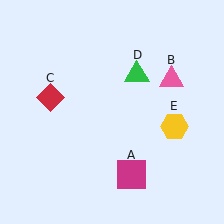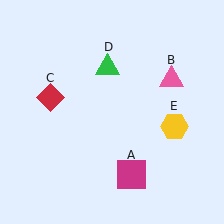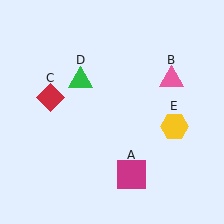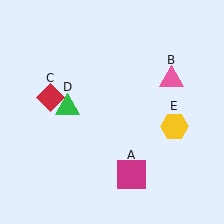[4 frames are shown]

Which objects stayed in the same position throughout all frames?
Magenta square (object A) and pink triangle (object B) and red diamond (object C) and yellow hexagon (object E) remained stationary.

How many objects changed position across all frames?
1 object changed position: green triangle (object D).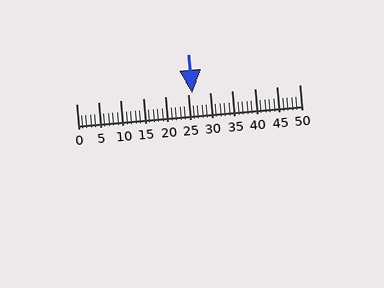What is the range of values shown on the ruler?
The ruler shows values from 0 to 50.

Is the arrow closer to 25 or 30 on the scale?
The arrow is closer to 25.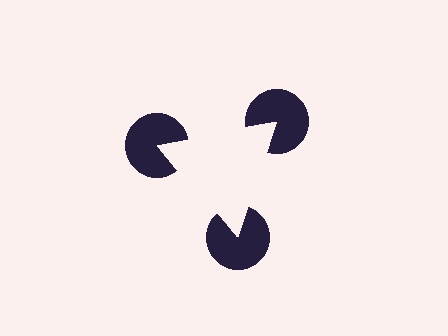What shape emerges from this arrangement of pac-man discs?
An illusory triangle — its edges are inferred from the aligned wedge cuts in the pac-man discs, not physically drawn.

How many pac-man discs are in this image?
There are 3 — one at each vertex of the illusory triangle.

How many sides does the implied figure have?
3 sides.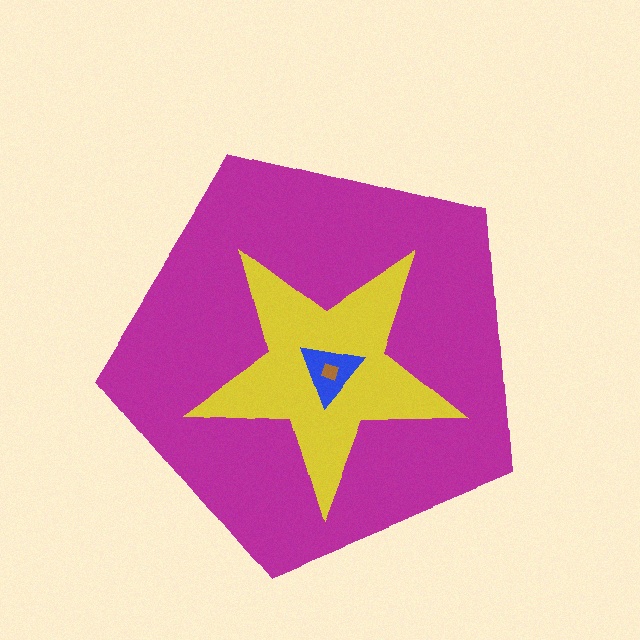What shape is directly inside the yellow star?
The blue triangle.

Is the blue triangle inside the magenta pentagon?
Yes.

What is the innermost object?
The brown diamond.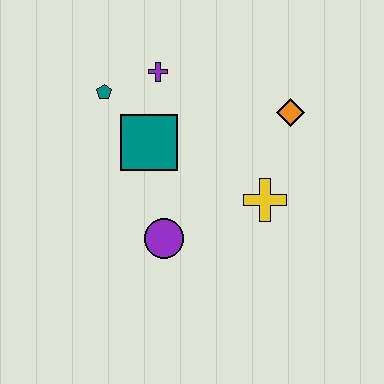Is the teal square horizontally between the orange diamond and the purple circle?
No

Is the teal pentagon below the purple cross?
Yes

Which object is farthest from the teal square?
The orange diamond is farthest from the teal square.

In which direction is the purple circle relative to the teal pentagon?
The purple circle is below the teal pentagon.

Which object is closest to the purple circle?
The teal square is closest to the purple circle.